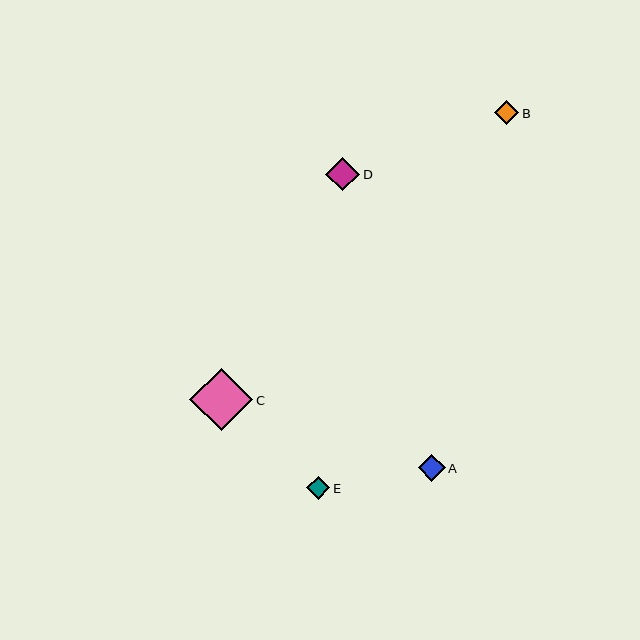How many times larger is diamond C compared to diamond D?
Diamond C is approximately 1.9 times the size of diamond D.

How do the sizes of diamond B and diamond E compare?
Diamond B and diamond E are approximately the same size.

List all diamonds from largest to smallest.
From largest to smallest: C, D, A, B, E.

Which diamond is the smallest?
Diamond E is the smallest with a size of approximately 23 pixels.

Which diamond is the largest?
Diamond C is the largest with a size of approximately 63 pixels.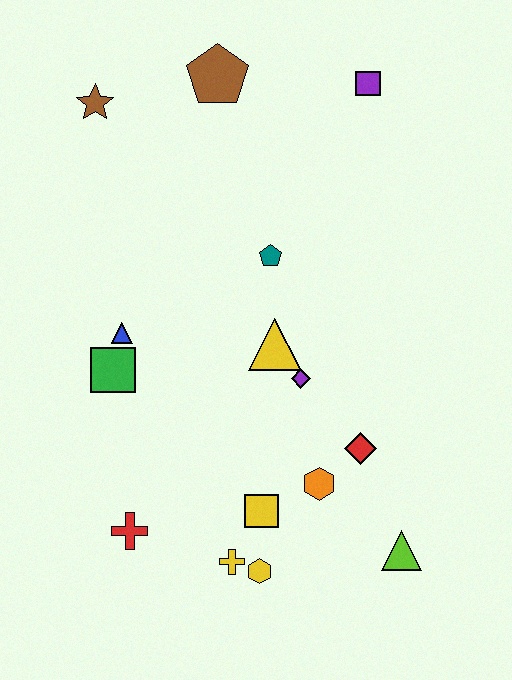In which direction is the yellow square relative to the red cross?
The yellow square is to the right of the red cross.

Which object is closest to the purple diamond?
The yellow triangle is closest to the purple diamond.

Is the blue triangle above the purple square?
No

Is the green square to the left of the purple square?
Yes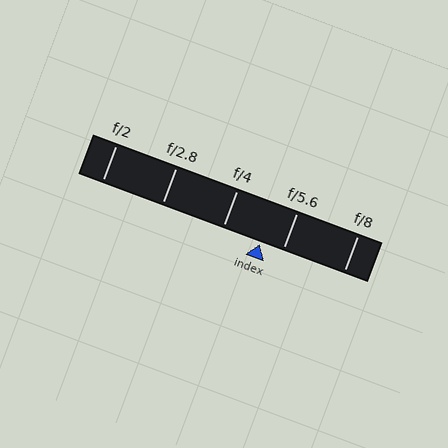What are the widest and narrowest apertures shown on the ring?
The widest aperture shown is f/2 and the narrowest is f/8.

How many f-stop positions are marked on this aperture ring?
There are 5 f-stop positions marked.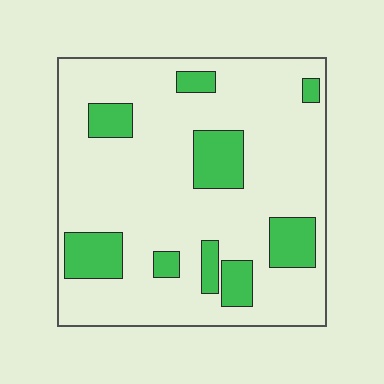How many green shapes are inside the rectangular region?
9.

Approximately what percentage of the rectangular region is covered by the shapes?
Approximately 20%.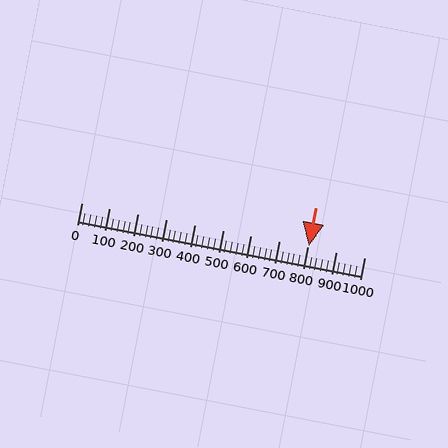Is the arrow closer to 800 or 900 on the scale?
The arrow is closer to 800.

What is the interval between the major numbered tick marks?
The major tick marks are spaced 100 units apart.